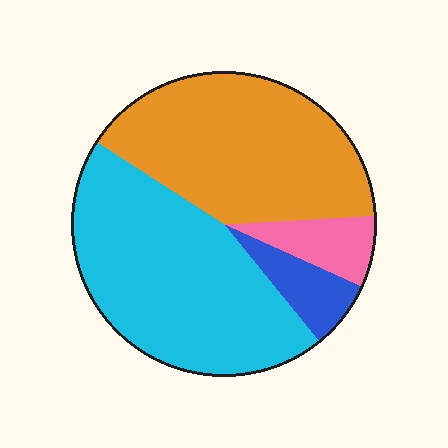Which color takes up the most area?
Cyan, at roughly 45%.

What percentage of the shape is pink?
Pink covers about 10% of the shape.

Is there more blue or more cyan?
Cyan.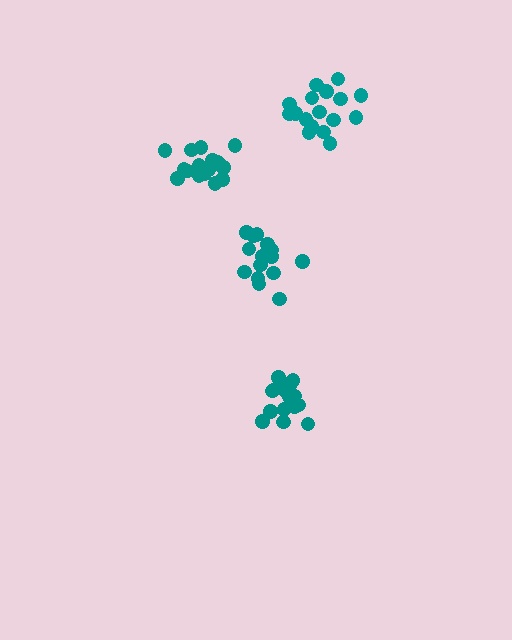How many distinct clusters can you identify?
There are 4 distinct clusters.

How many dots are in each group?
Group 1: 17 dots, Group 2: 17 dots, Group 3: 17 dots, Group 4: 15 dots (66 total).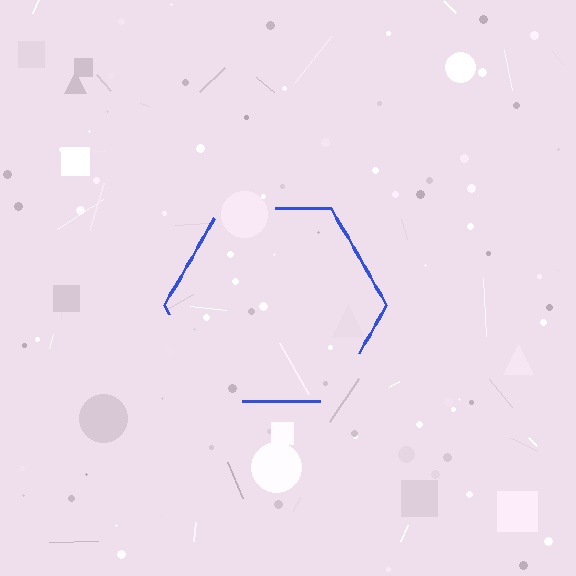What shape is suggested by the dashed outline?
The dashed outline suggests a hexagon.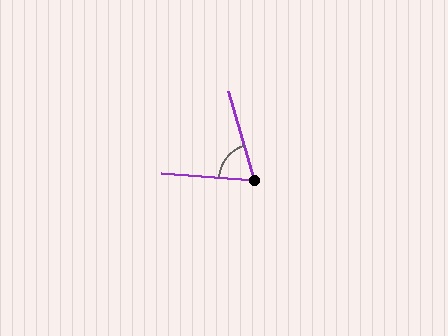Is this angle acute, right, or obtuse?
It is acute.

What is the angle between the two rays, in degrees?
Approximately 69 degrees.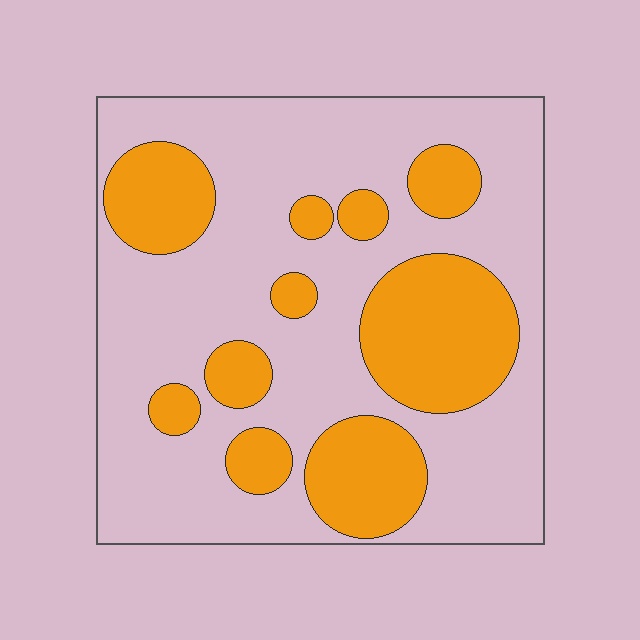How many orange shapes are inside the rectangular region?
10.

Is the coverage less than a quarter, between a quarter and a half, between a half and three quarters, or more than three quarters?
Between a quarter and a half.